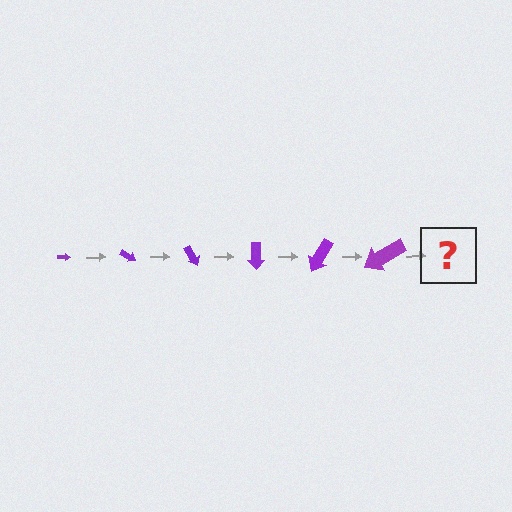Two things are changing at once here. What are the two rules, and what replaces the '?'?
The two rules are that the arrow grows larger each step and it rotates 30 degrees each step. The '?' should be an arrow, larger than the previous one and rotated 180 degrees from the start.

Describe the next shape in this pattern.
It should be an arrow, larger than the previous one and rotated 180 degrees from the start.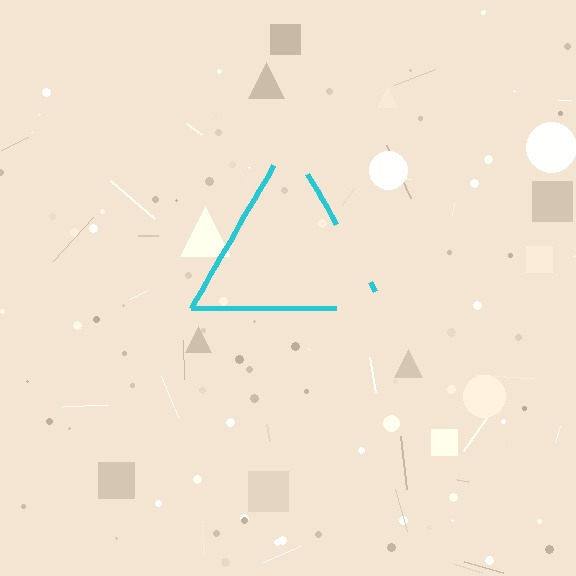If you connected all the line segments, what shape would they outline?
They would outline a triangle.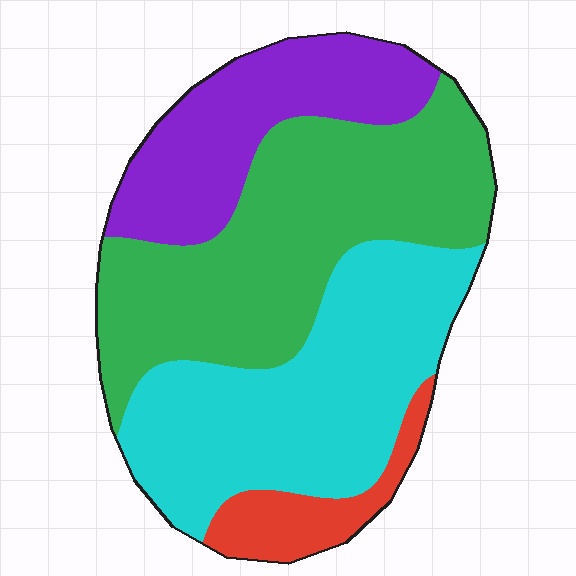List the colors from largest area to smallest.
From largest to smallest: green, cyan, purple, red.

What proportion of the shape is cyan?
Cyan covers 34% of the shape.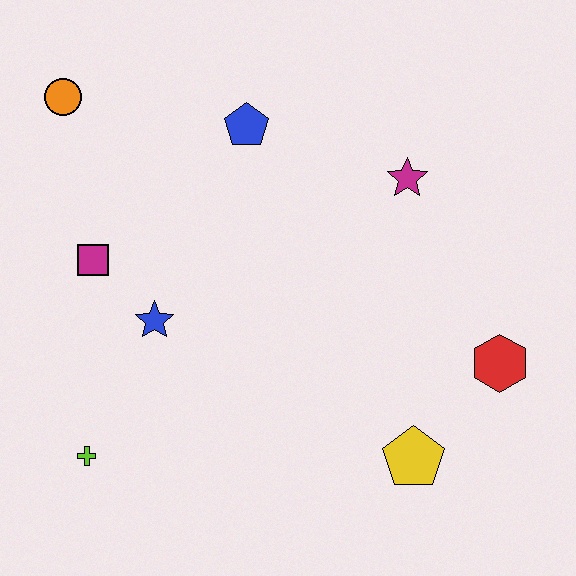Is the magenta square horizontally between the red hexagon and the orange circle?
Yes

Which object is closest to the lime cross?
The blue star is closest to the lime cross.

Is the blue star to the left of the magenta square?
No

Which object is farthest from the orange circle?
The red hexagon is farthest from the orange circle.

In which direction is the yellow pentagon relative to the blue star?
The yellow pentagon is to the right of the blue star.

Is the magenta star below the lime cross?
No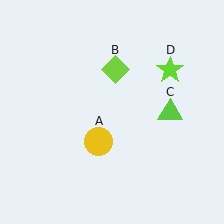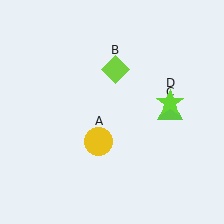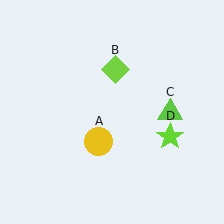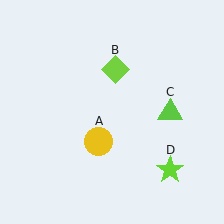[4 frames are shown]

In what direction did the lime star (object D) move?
The lime star (object D) moved down.